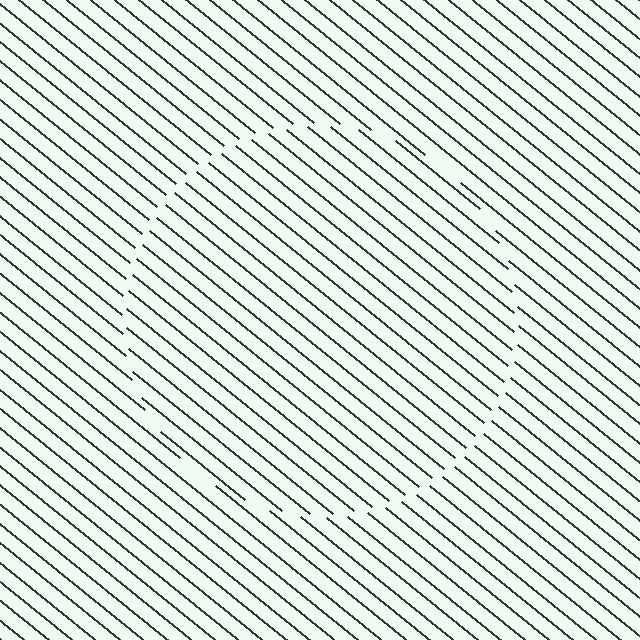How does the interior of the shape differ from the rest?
The interior of the shape contains the same grating, shifted by half a period — the contour is defined by the phase discontinuity where line-ends from the inner and outer gratings abut.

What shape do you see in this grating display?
An illusory circle. The interior of the shape contains the same grating, shifted by half a period — the contour is defined by the phase discontinuity where line-ends from the inner and outer gratings abut.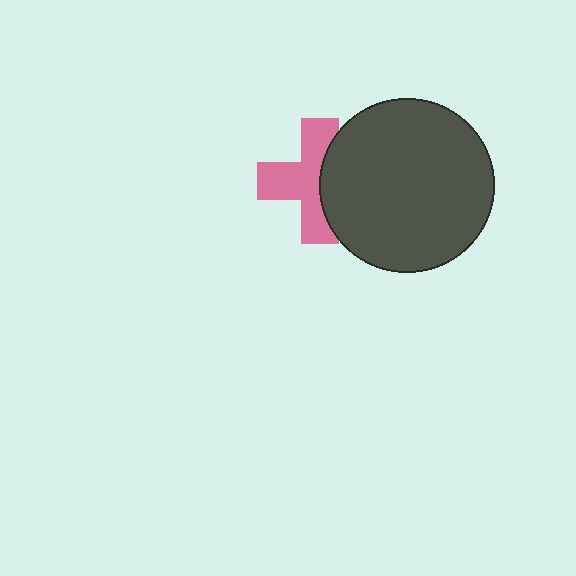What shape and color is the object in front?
The object in front is a dark gray circle.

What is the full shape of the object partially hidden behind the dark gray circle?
The partially hidden object is a pink cross.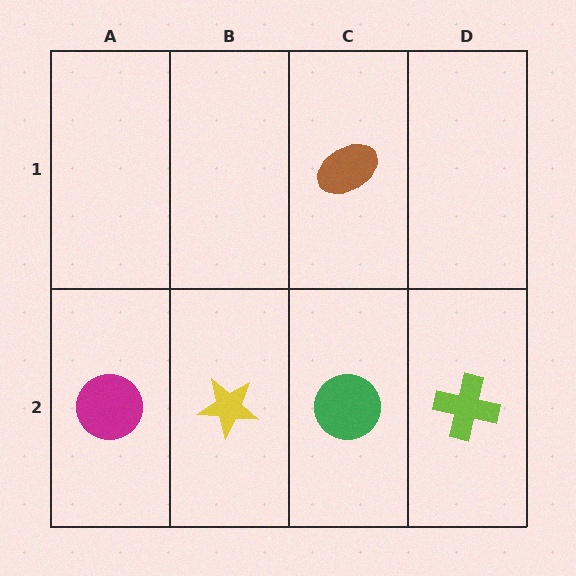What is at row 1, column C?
A brown ellipse.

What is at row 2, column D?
A lime cross.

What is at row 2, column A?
A magenta circle.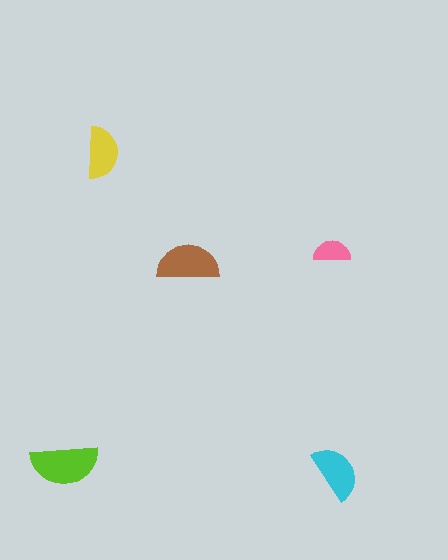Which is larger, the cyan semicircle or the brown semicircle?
The brown one.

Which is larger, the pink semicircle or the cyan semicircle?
The cyan one.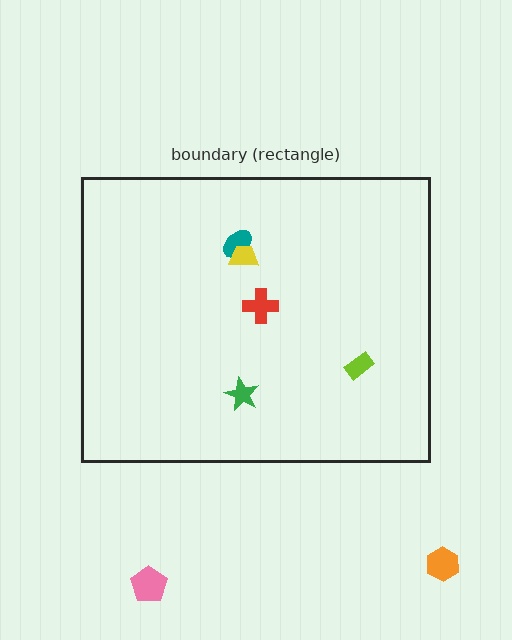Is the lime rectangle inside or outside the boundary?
Inside.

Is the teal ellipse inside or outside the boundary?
Inside.